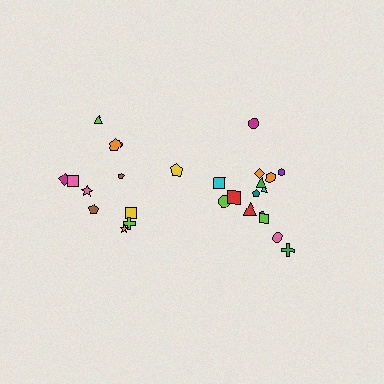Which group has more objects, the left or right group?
The right group.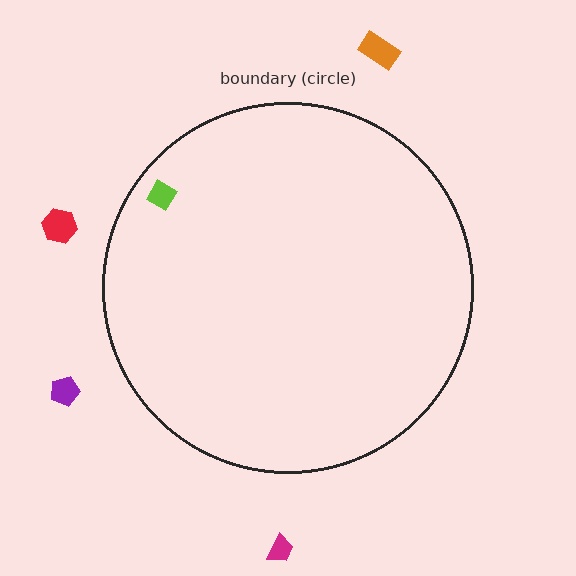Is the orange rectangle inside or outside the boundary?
Outside.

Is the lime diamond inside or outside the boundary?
Inside.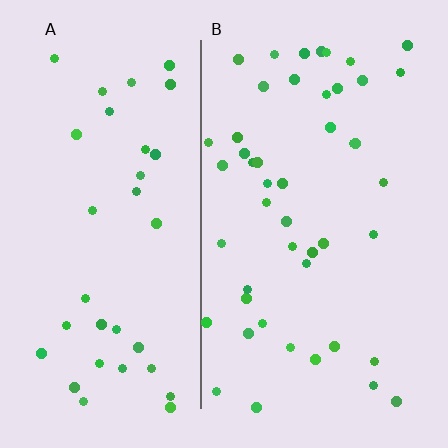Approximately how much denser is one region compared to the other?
Approximately 1.4× — region B over region A.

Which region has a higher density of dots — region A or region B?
B (the right).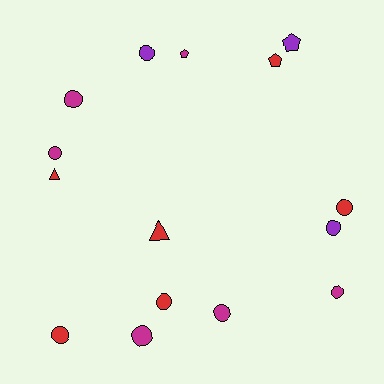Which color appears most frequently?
Red, with 6 objects.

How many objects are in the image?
There are 15 objects.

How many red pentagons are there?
There is 1 red pentagon.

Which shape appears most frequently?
Circle, with 10 objects.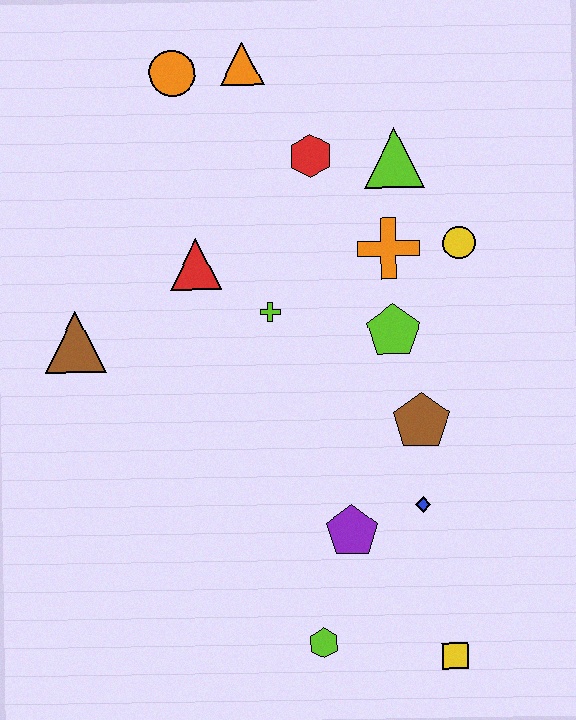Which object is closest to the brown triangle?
The red triangle is closest to the brown triangle.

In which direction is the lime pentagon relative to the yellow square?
The lime pentagon is above the yellow square.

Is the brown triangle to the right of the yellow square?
No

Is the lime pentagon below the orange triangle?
Yes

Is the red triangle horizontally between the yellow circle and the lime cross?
No